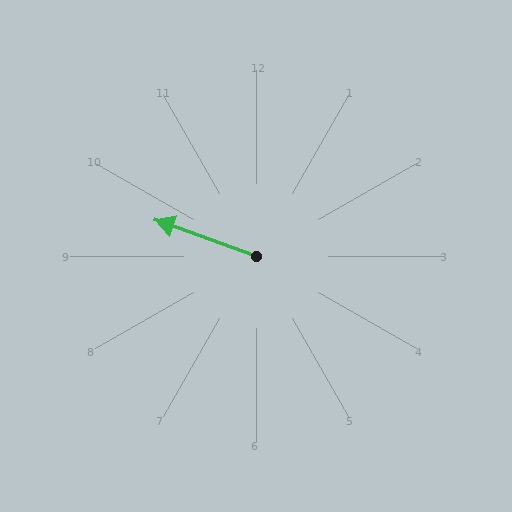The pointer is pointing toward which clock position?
Roughly 10 o'clock.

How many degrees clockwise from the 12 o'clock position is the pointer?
Approximately 290 degrees.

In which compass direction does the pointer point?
West.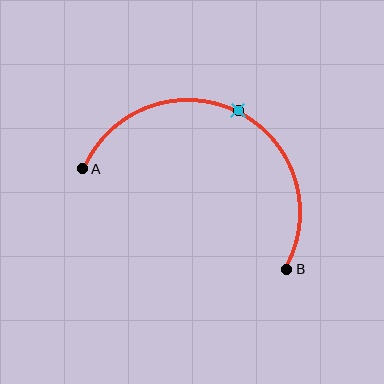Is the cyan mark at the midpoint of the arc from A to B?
Yes. The cyan mark lies on the arc at equal arc-length from both A and B — it is the arc midpoint.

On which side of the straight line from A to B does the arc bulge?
The arc bulges above the straight line connecting A and B.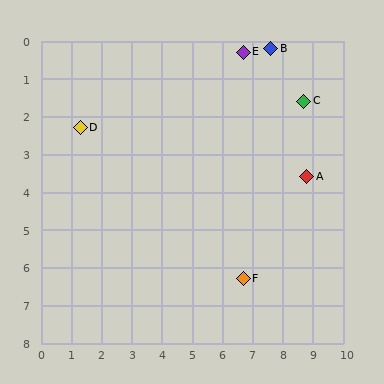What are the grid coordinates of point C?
Point C is at approximately (8.7, 1.6).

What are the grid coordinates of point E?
Point E is at approximately (6.7, 0.3).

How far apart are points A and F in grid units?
Points A and F are about 3.4 grid units apart.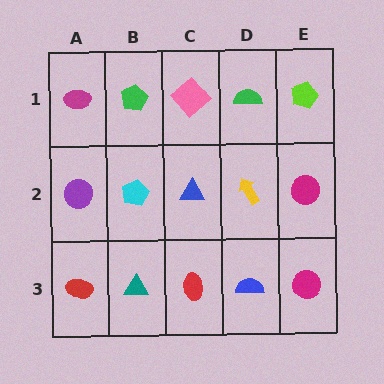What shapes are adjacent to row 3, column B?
A cyan pentagon (row 2, column B), a red ellipse (row 3, column A), a red ellipse (row 3, column C).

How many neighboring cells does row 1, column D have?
3.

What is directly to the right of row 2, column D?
A magenta circle.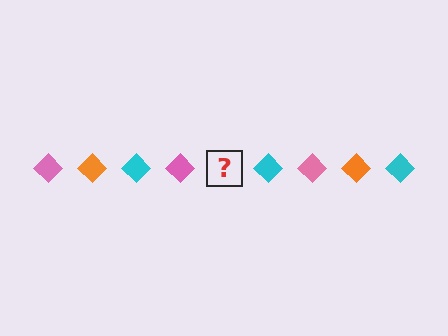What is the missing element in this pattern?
The missing element is an orange diamond.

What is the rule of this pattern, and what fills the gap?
The rule is that the pattern cycles through pink, orange, cyan diamonds. The gap should be filled with an orange diamond.